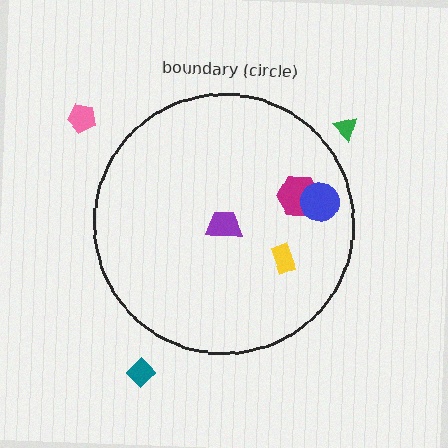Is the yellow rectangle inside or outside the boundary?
Inside.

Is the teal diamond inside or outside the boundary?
Outside.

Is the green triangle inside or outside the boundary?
Outside.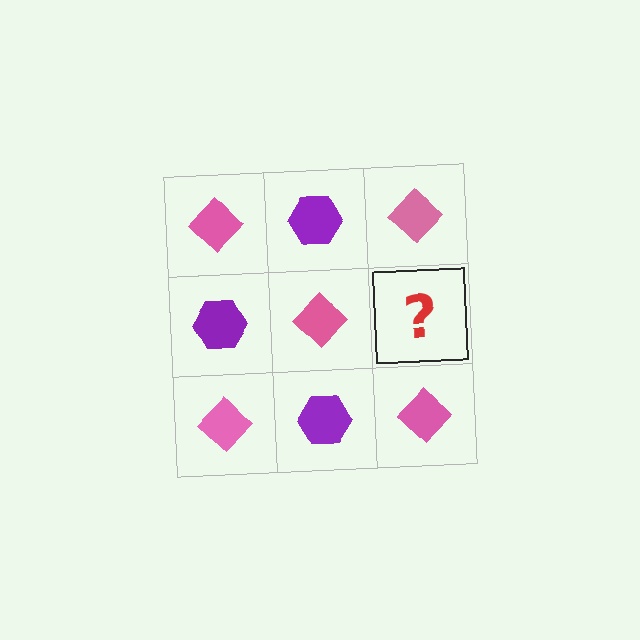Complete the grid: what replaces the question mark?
The question mark should be replaced with a purple hexagon.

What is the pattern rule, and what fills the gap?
The rule is that it alternates pink diamond and purple hexagon in a checkerboard pattern. The gap should be filled with a purple hexagon.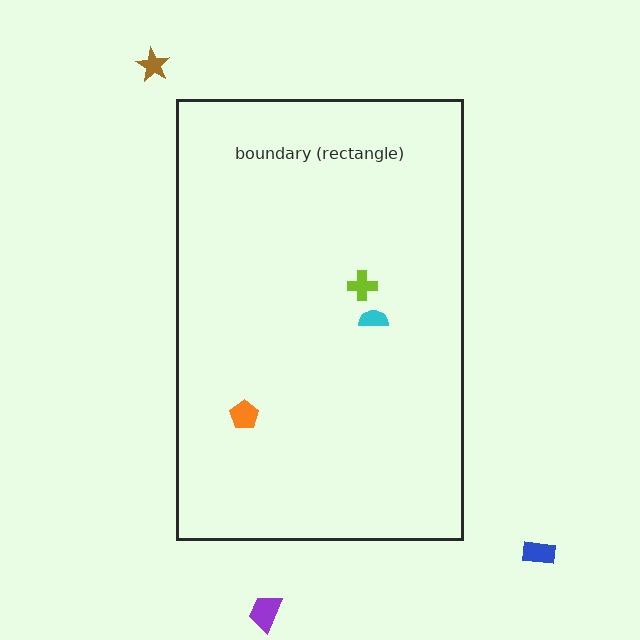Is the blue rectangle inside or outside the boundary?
Outside.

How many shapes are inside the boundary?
3 inside, 3 outside.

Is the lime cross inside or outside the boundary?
Inside.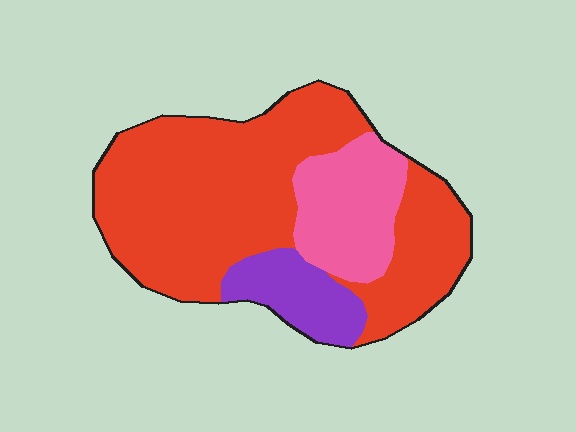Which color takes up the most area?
Red, at roughly 70%.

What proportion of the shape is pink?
Pink covers around 20% of the shape.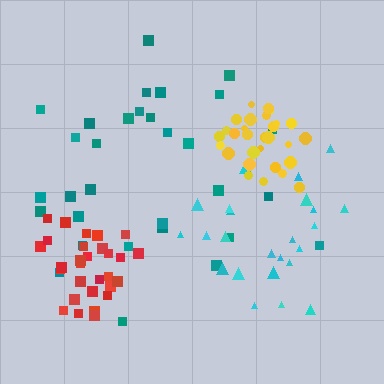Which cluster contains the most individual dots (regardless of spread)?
Teal (31).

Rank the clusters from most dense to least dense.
yellow, red, cyan, teal.